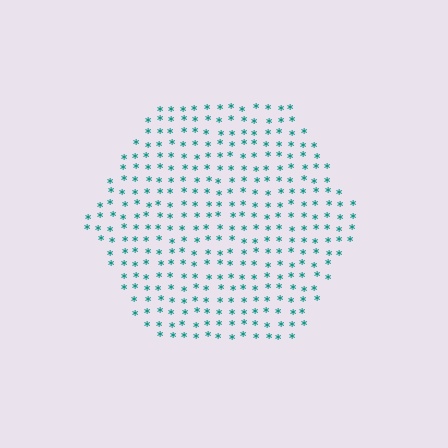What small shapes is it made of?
It is made of small asterisks.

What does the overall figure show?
The overall figure shows a hexagon.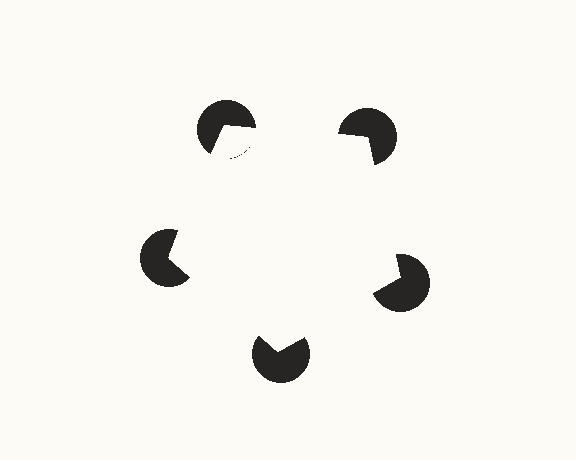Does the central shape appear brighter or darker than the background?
It typically appears slightly brighter than the background, even though no actual brightness change is drawn.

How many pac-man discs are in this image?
There are 5 — one at each vertex of the illusory pentagon.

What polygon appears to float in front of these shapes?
An illusory pentagon — its edges are inferred from the aligned wedge cuts in the pac-man discs, not physically drawn.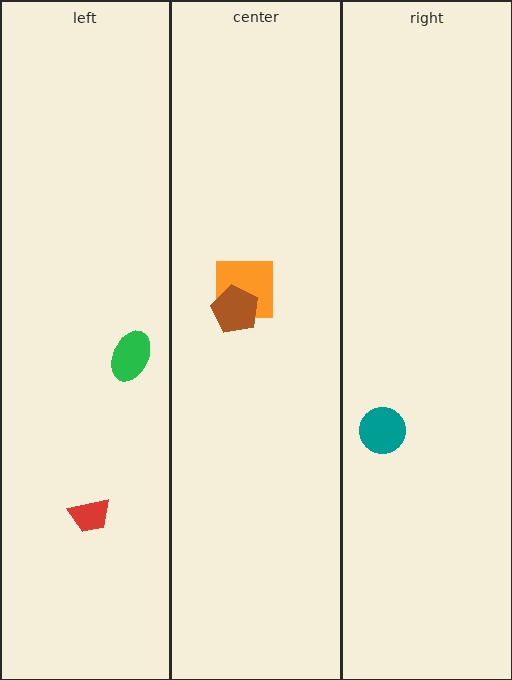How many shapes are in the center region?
2.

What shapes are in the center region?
The orange square, the brown pentagon.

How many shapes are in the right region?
1.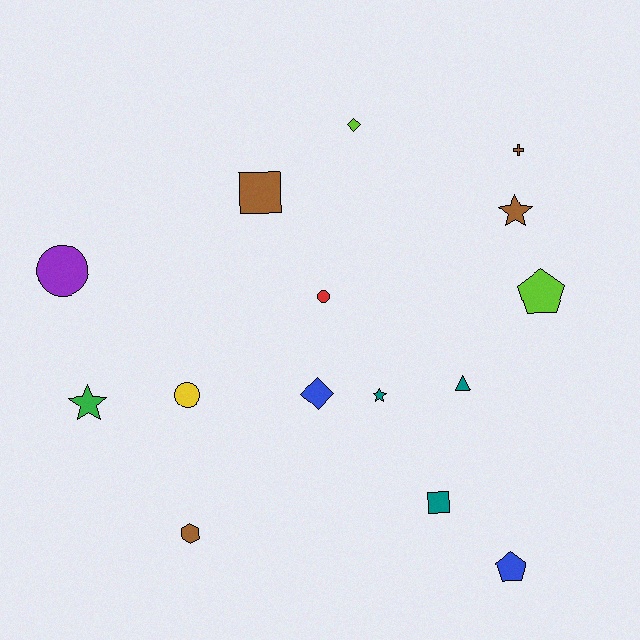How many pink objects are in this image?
There are no pink objects.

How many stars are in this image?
There are 3 stars.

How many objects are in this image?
There are 15 objects.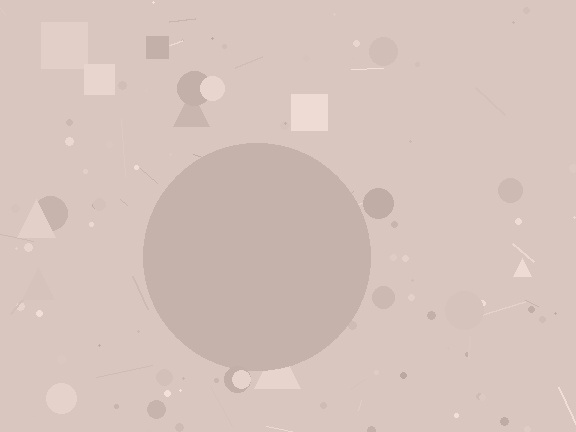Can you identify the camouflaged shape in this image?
The camouflaged shape is a circle.